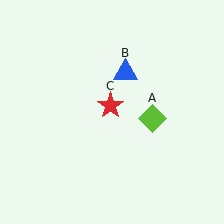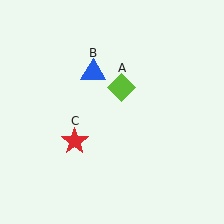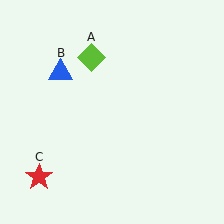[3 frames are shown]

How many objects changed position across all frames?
3 objects changed position: lime diamond (object A), blue triangle (object B), red star (object C).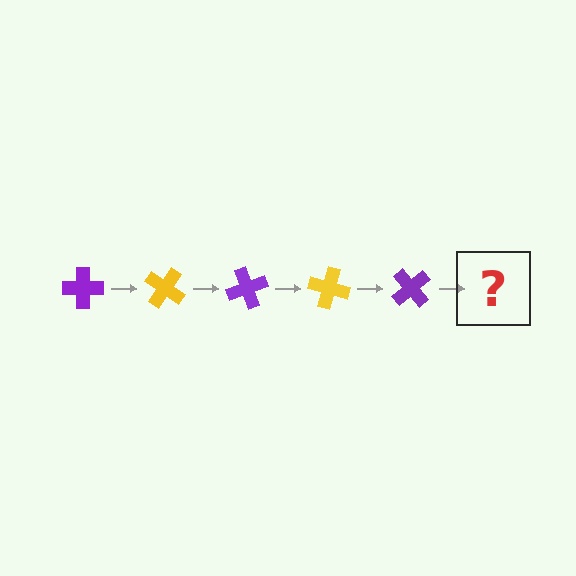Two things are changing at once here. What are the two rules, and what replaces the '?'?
The two rules are that it rotates 35 degrees each step and the color cycles through purple and yellow. The '?' should be a yellow cross, rotated 175 degrees from the start.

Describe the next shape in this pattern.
It should be a yellow cross, rotated 175 degrees from the start.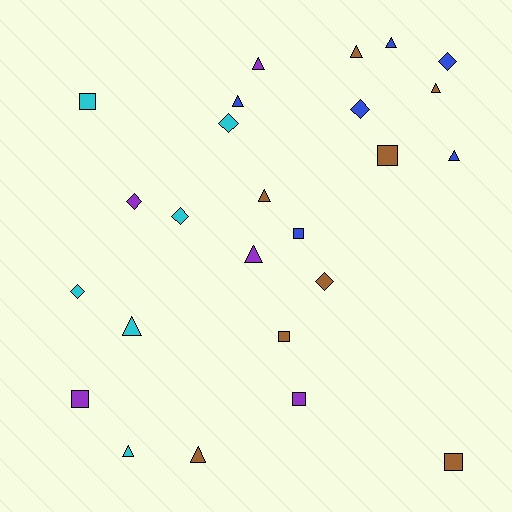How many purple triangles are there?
There are 2 purple triangles.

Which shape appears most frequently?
Triangle, with 11 objects.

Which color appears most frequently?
Brown, with 8 objects.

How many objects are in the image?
There are 25 objects.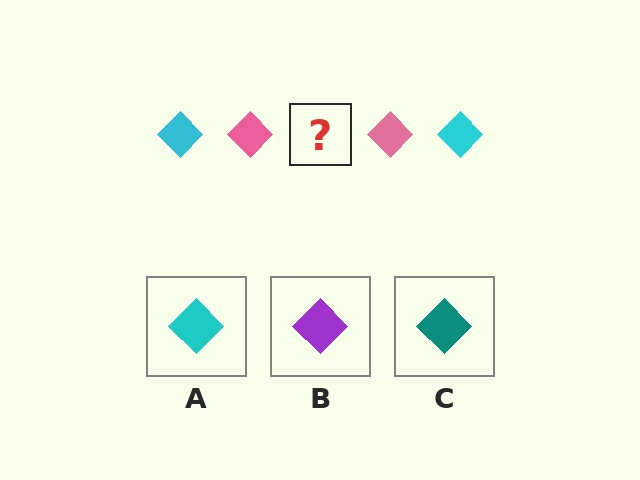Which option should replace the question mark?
Option A.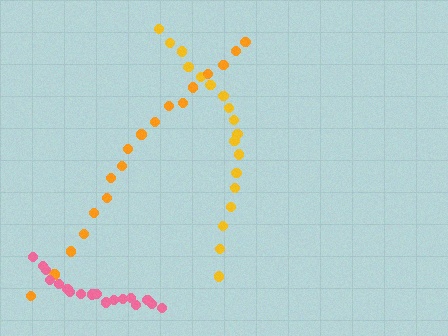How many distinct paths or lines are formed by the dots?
There are 3 distinct paths.